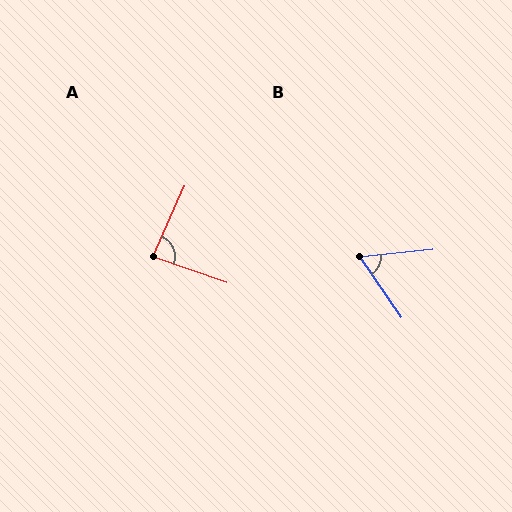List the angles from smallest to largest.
B (62°), A (85°).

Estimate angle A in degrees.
Approximately 85 degrees.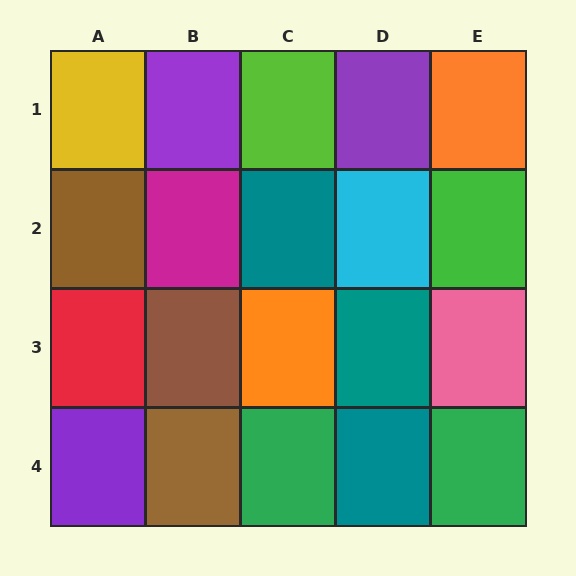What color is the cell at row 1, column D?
Purple.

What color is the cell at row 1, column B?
Purple.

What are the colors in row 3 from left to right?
Red, brown, orange, teal, pink.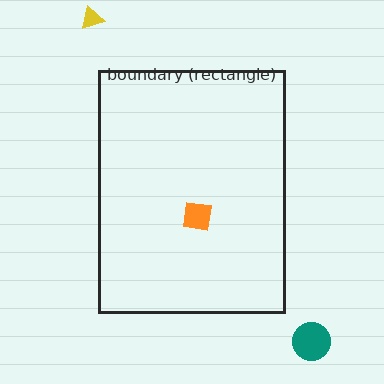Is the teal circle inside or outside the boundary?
Outside.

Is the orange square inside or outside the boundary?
Inside.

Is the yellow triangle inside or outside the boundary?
Outside.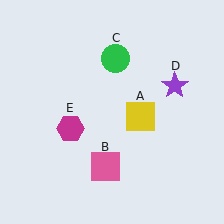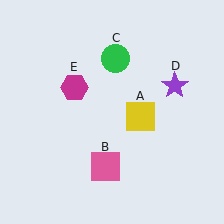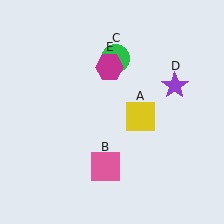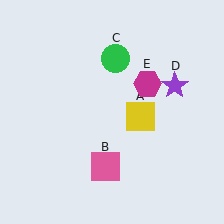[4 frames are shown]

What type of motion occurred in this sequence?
The magenta hexagon (object E) rotated clockwise around the center of the scene.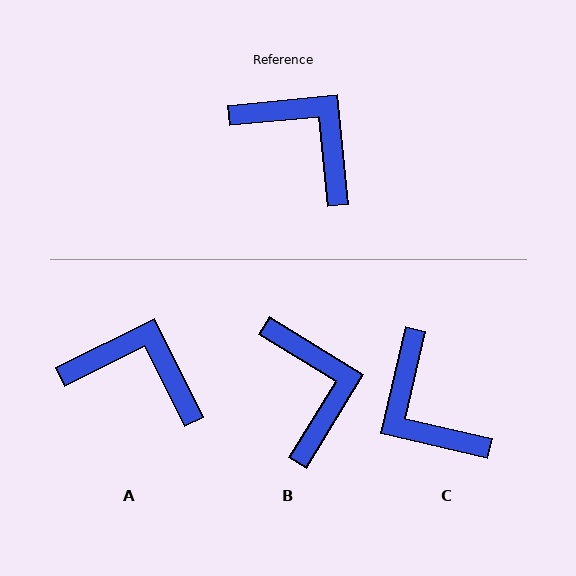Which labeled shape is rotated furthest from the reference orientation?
C, about 161 degrees away.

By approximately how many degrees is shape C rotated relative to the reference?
Approximately 161 degrees counter-clockwise.